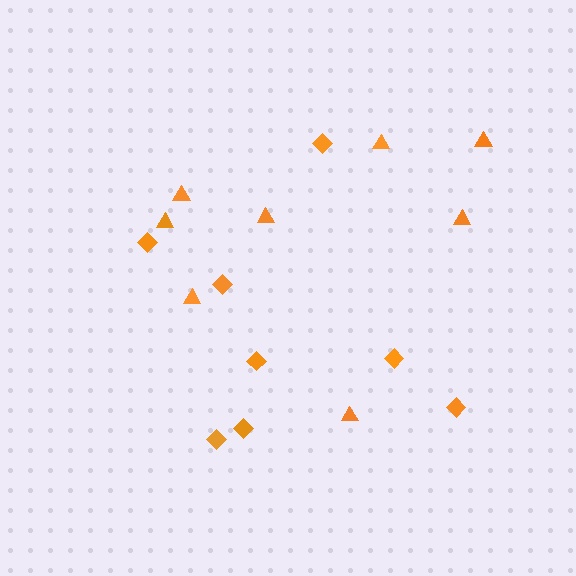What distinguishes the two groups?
There are 2 groups: one group of triangles (8) and one group of diamonds (8).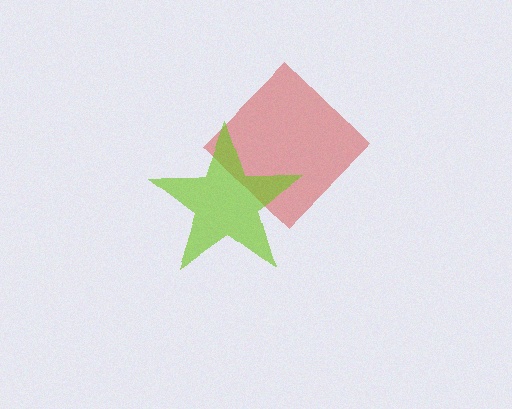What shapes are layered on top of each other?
The layered shapes are: a red diamond, a lime star.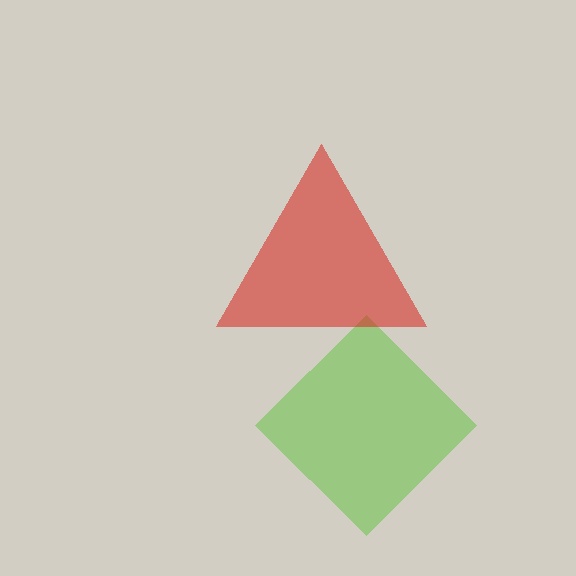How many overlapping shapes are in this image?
There are 2 overlapping shapes in the image.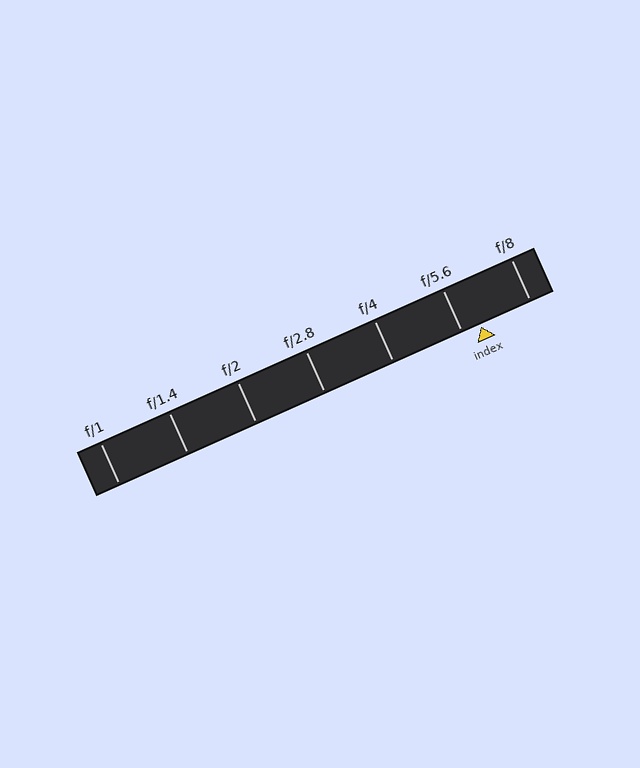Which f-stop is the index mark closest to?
The index mark is closest to f/5.6.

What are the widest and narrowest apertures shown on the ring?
The widest aperture shown is f/1 and the narrowest is f/8.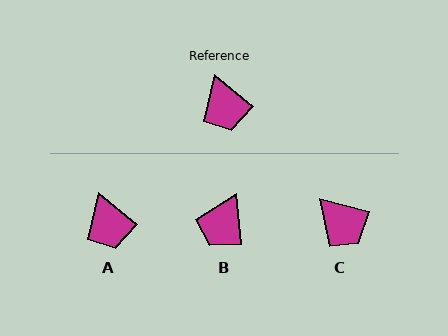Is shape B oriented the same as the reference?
No, it is off by about 44 degrees.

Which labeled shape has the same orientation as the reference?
A.